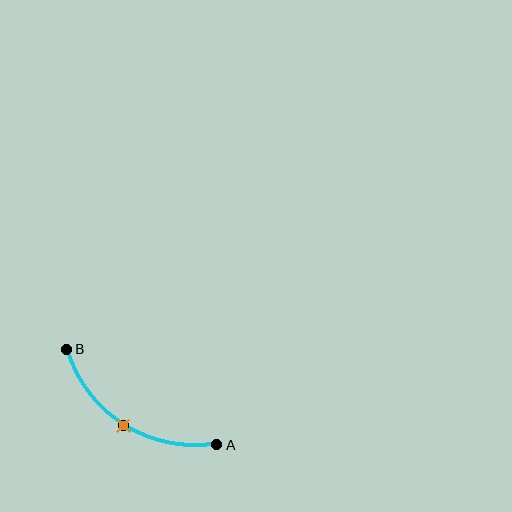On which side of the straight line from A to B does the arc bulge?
The arc bulges below the straight line connecting A and B.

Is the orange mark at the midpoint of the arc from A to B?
Yes. The orange mark lies on the arc at equal arc-length from both A and B — it is the arc midpoint.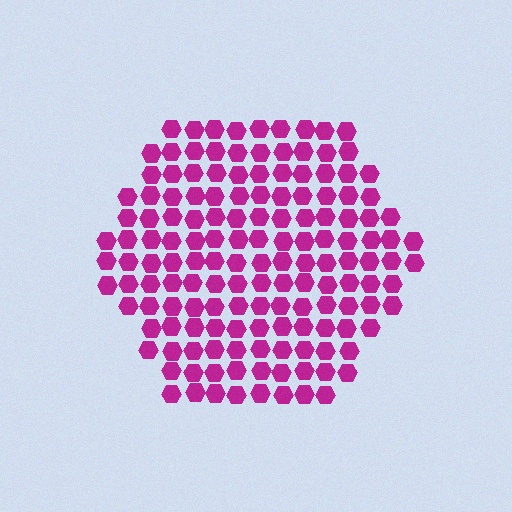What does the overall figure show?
The overall figure shows a hexagon.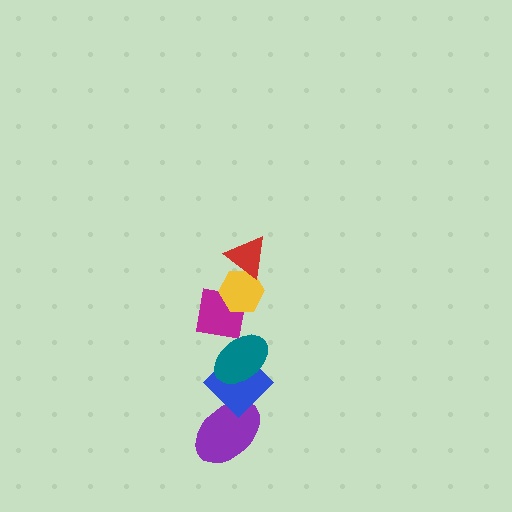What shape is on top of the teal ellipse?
The magenta square is on top of the teal ellipse.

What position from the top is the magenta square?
The magenta square is 3rd from the top.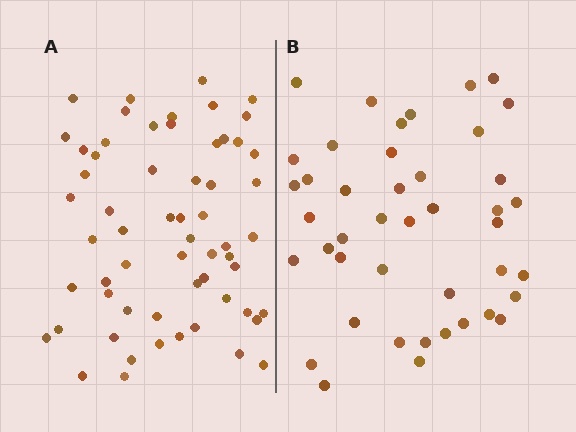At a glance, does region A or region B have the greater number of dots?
Region A (the left region) has more dots.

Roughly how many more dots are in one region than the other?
Region A has approximately 15 more dots than region B.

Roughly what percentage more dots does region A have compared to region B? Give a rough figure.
About 40% more.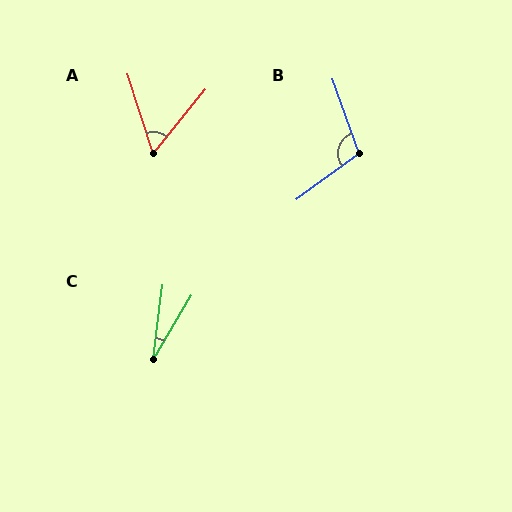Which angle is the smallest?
C, at approximately 23 degrees.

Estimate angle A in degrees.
Approximately 57 degrees.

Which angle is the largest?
B, at approximately 106 degrees.